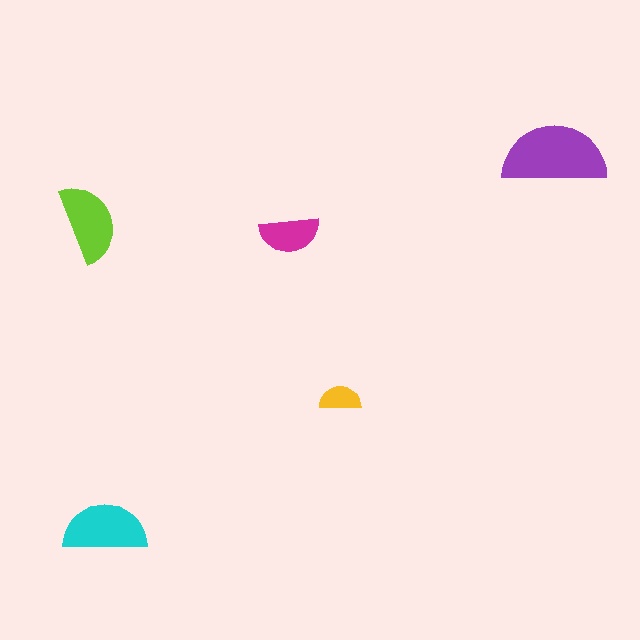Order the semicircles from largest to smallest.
the purple one, the cyan one, the lime one, the magenta one, the yellow one.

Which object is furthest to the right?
The purple semicircle is rightmost.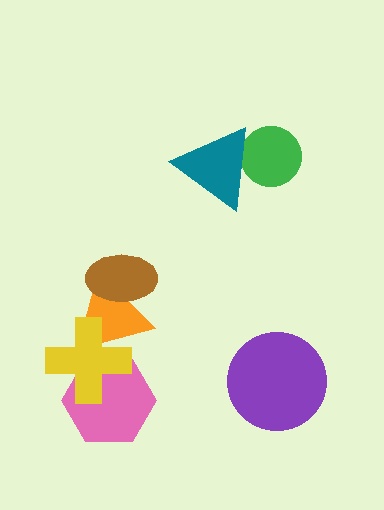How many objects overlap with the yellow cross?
2 objects overlap with the yellow cross.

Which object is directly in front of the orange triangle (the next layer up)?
The yellow cross is directly in front of the orange triangle.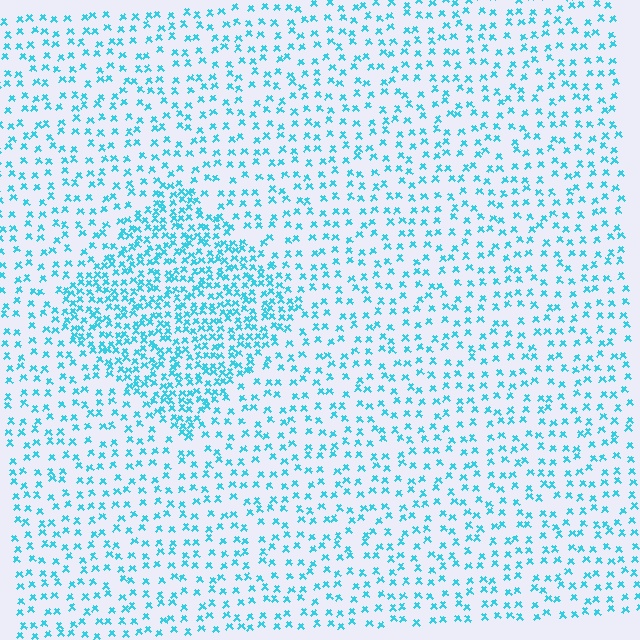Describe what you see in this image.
The image contains small cyan elements arranged at two different densities. A diamond-shaped region is visible where the elements are more densely packed than the surrounding area.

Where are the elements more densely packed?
The elements are more densely packed inside the diamond boundary.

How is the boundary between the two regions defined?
The boundary is defined by a change in element density (approximately 2.2x ratio). All elements are the same color, size, and shape.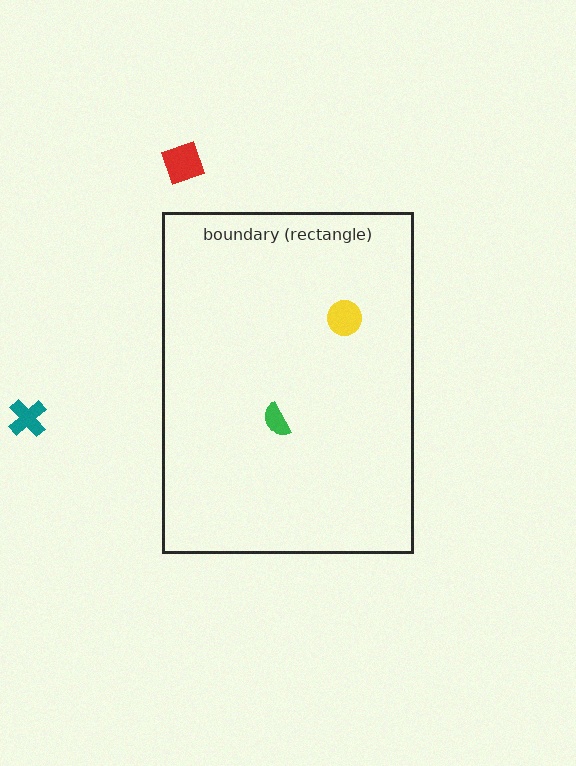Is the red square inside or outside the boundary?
Outside.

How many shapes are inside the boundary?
2 inside, 2 outside.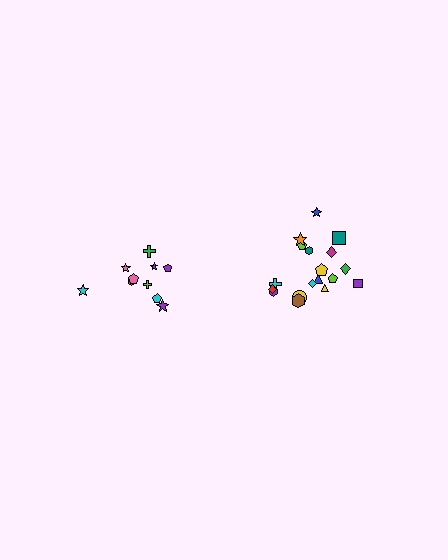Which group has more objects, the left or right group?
The right group.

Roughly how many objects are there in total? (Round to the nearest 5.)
Roughly 30 objects in total.